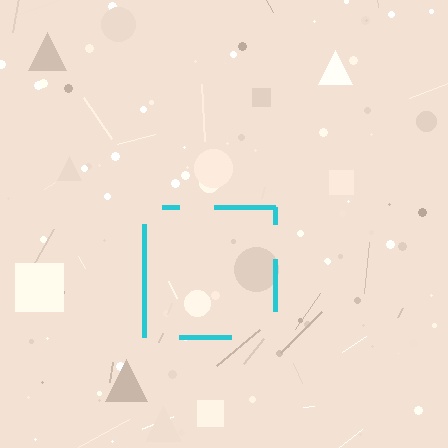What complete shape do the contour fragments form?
The contour fragments form a square.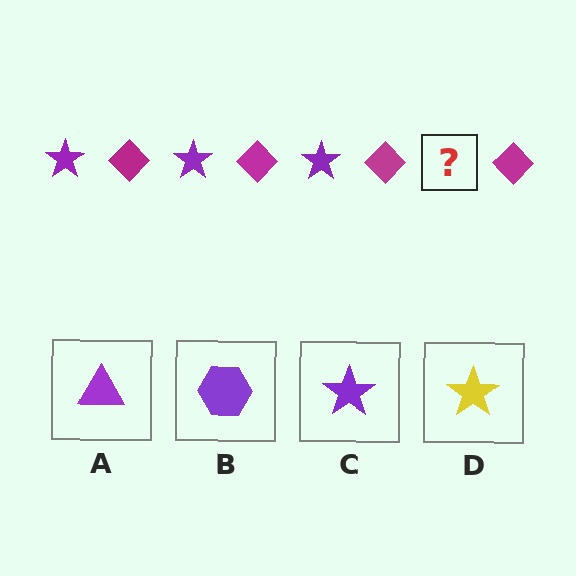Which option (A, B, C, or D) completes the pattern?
C.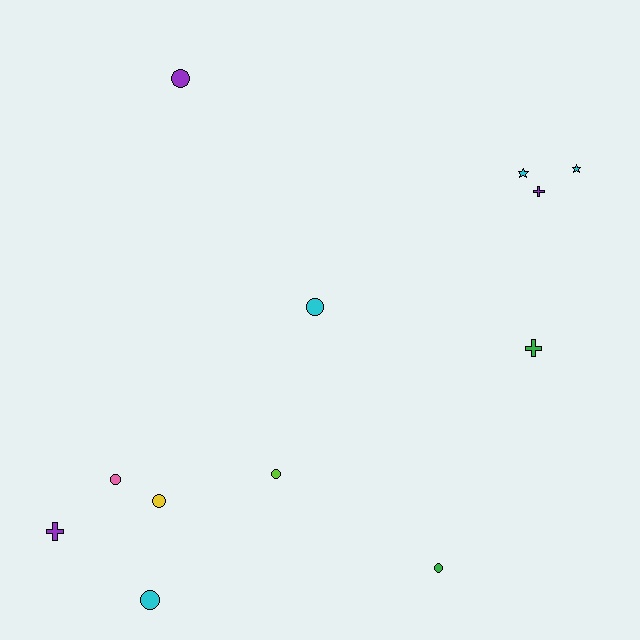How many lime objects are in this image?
There is 1 lime object.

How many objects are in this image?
There are 12 objects.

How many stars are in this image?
There are 2 stars.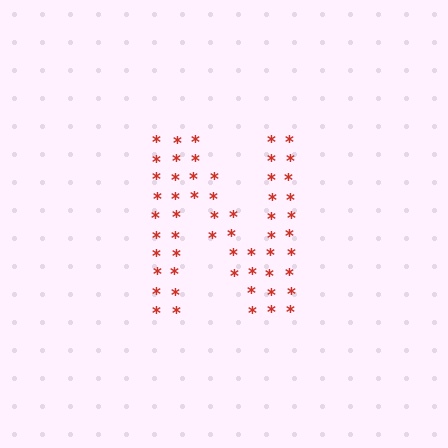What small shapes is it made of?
It is made of small asterisks.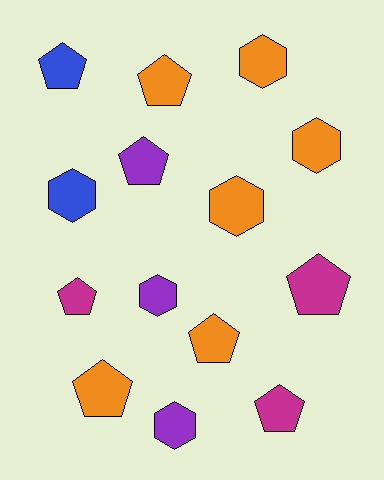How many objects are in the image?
There are 14 objects.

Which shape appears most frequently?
Pentagon, with 8 objects.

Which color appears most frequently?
Orange, with 6 objects.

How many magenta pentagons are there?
There are 3 magenta pentagons.